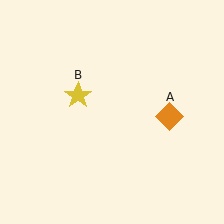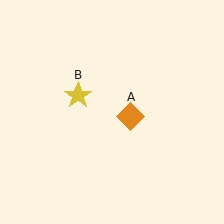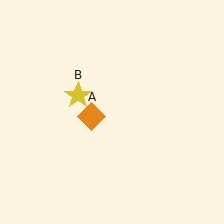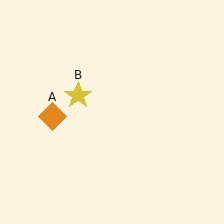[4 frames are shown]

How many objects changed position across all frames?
1 object changed position: orange diamond (object A).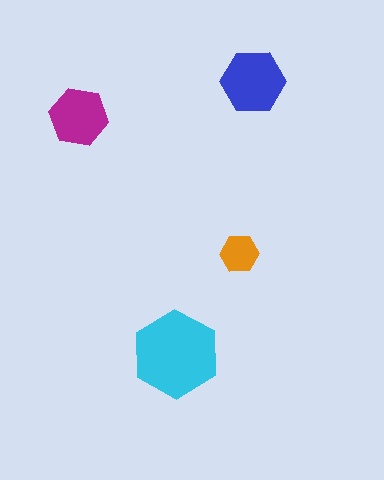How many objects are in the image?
There are 4 objects in the image.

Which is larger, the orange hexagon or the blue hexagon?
The blue one.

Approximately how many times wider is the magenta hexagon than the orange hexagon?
About 1.5 times wider.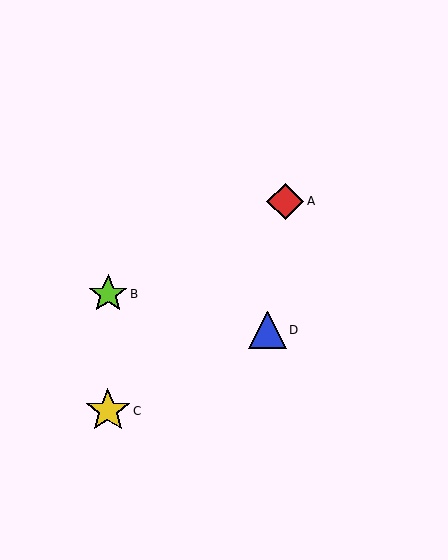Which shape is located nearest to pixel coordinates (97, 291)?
The lime star (labeled B) at (108, 294) is nearest to that location.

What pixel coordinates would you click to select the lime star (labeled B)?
Click at (108, 294) to select the lime star B.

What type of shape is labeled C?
Shape C is a yellow star.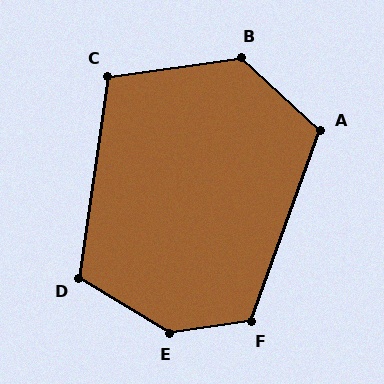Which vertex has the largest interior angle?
E, at approximately 141 degrees.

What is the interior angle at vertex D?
Approximately 113 degrees (obtuse).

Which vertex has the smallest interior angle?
C, at approximately 106 degrees.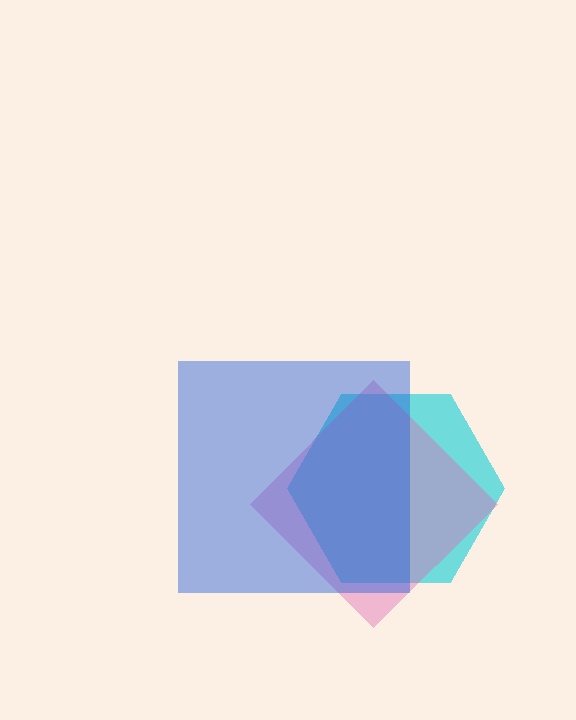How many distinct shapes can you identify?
There are 3 distinct shapes: a cyan hexagon, a pink diamond, a blue square.